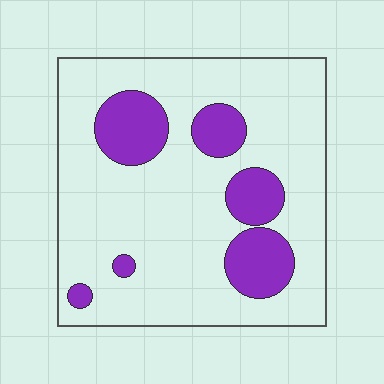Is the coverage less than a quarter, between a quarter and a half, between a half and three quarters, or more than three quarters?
Less than a quarter.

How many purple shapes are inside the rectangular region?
6.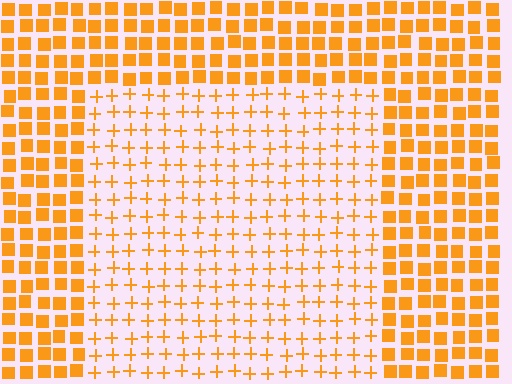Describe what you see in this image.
The image is filled with small orange elements arranged in a uniform grid. A rectangle-shaped region contains plus signs, while the surrounding area contains squares. The boundary is defined purely by the change in element shape.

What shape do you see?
I see a rectangle.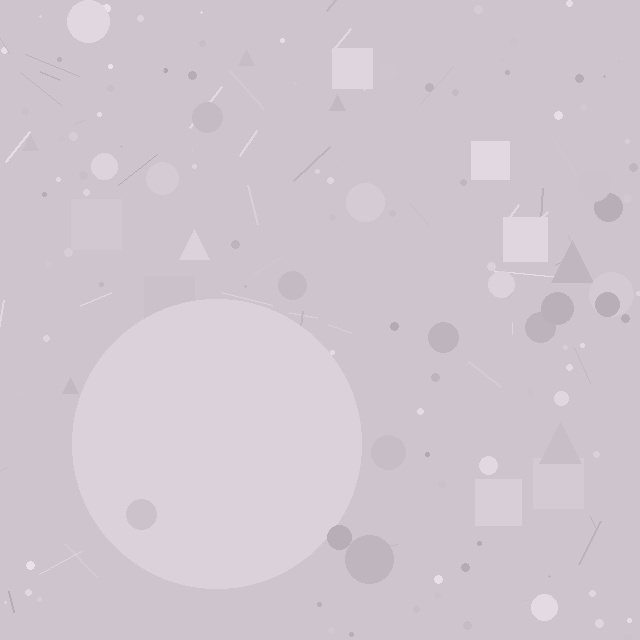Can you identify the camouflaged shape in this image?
The camouflaged shape is a circle.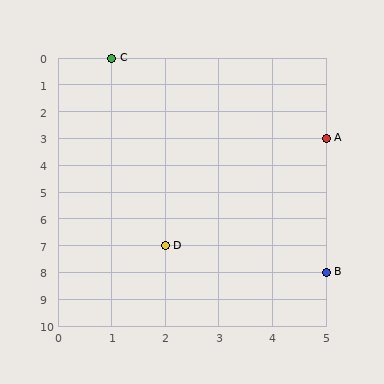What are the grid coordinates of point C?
Point C is at grid coordinates (1, 0).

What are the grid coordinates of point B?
Point B is at grid coordinates (5, 8).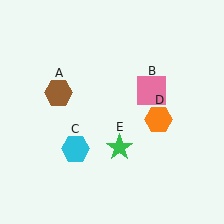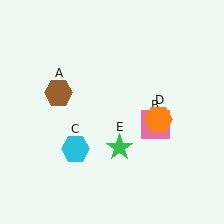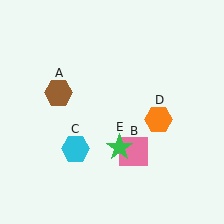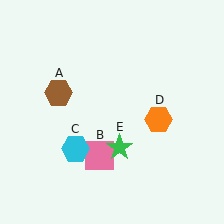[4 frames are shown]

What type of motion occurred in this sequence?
The pink square (object B) rotated clockwise around the center of the scene.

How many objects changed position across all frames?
1 object changed position: pink square (object B).